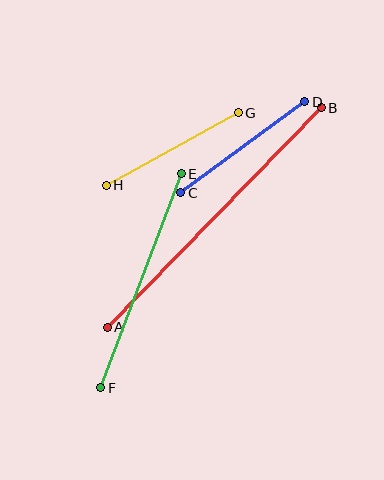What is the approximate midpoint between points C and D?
The midpoint is at approximately (243, 147) pixels.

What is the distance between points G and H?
The distance is approximately 150 pixels.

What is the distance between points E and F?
The distance is approximately 228 pixels.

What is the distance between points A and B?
The distance is approximately 307 pixels.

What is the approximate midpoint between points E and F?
The midpoint is at approximately (141, 281) pixels.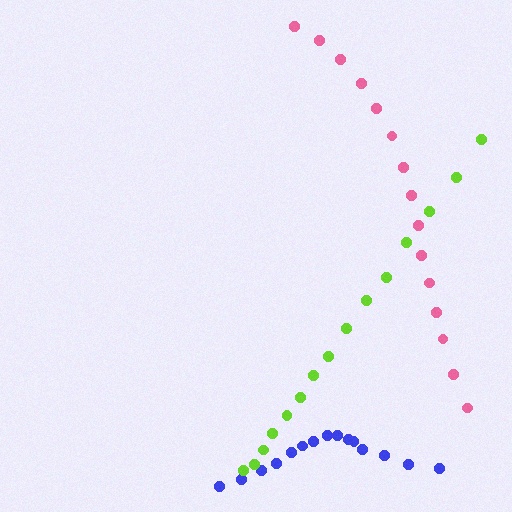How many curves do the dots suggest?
There are 3 distinct paths.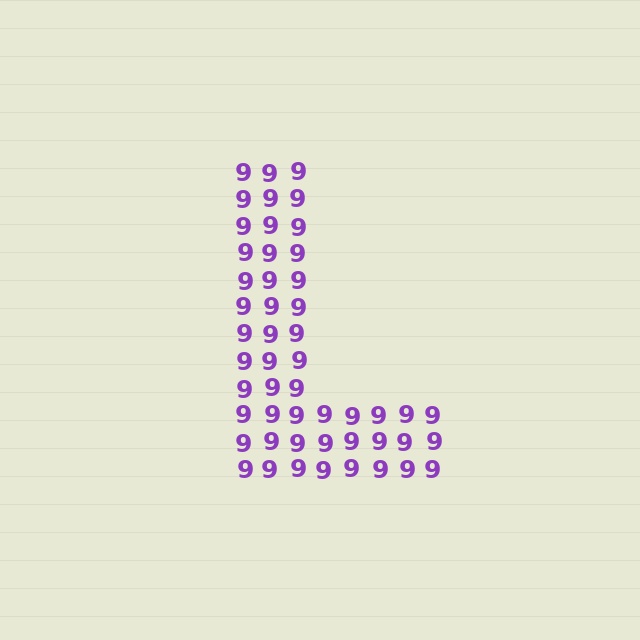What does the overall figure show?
The overall figure shows the letter L.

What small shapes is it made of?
It is made of small digit 9's.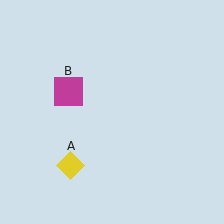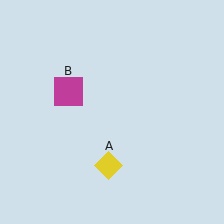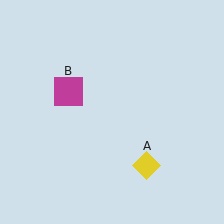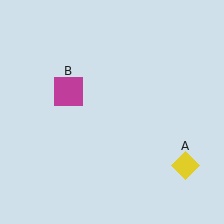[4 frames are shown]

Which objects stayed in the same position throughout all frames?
Magenta square (object B) remained stationary.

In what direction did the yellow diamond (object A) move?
The yellow diamond (object A) moved right.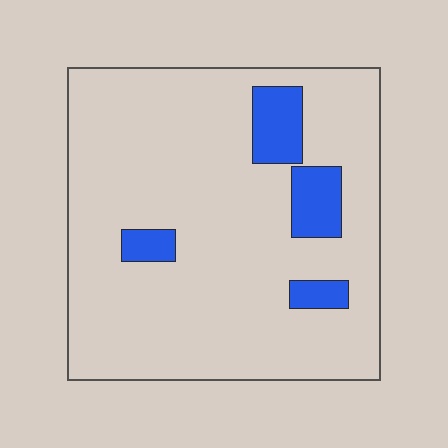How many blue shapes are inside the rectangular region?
4.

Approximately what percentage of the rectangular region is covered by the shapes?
Approximately 10%.